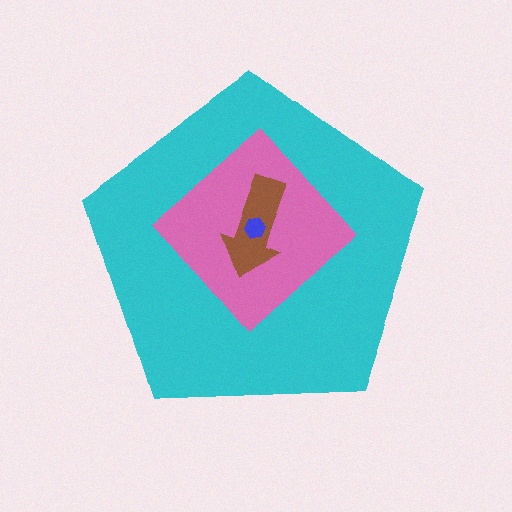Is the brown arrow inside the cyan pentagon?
Yes.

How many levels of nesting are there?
4.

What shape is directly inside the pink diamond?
The brown arrow.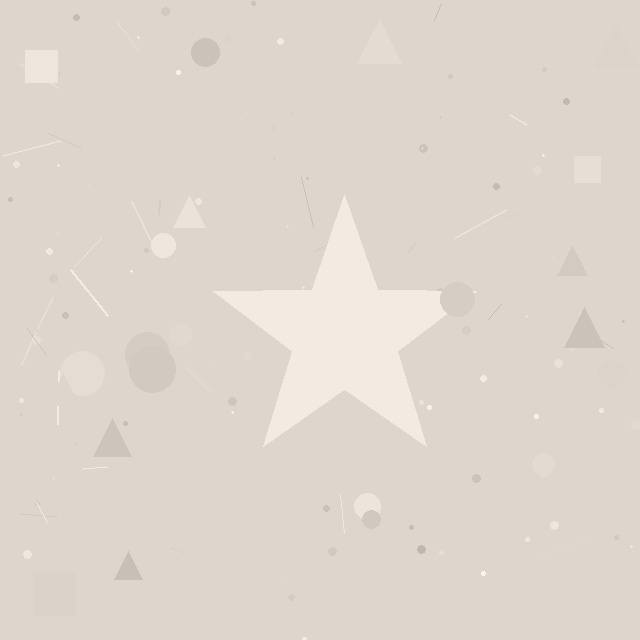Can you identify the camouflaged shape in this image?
The camouflaged shape is a star.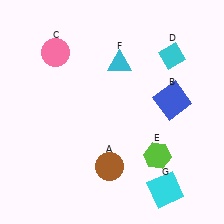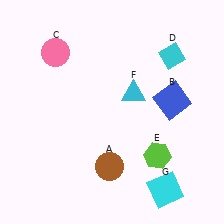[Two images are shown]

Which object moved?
The cyan triangle (F) moved down.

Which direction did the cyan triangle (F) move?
The cyan triangle (F) moved down.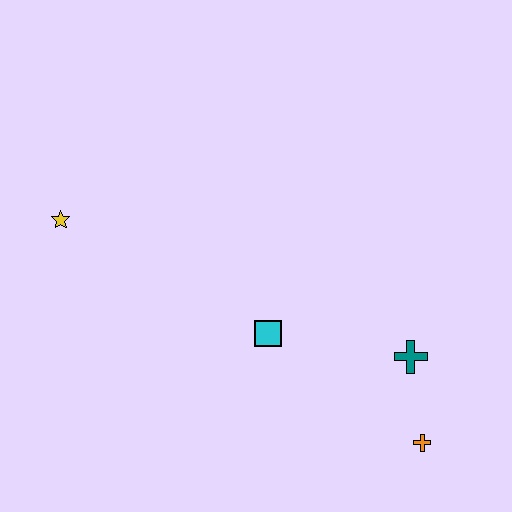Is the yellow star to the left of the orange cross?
Yes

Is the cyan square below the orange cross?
No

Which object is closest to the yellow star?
The cyan square is closest to the yellow star.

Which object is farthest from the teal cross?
The yellow star is farthest from the teal cross.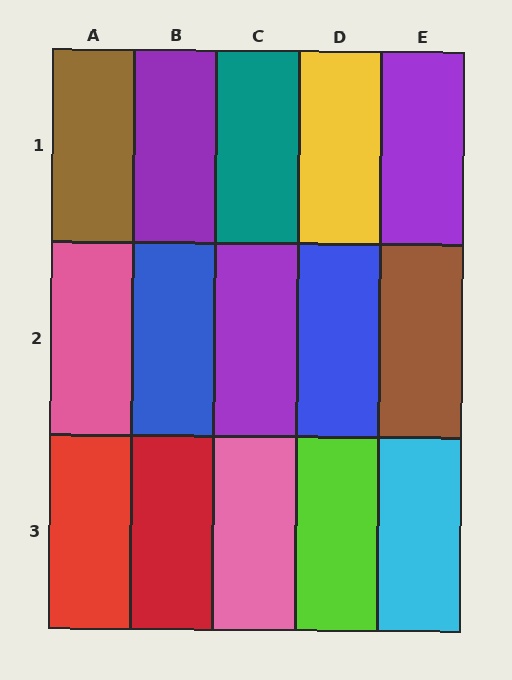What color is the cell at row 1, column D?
Yellow.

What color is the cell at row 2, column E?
Brown.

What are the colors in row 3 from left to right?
Red, red, pink, lime, cyan.